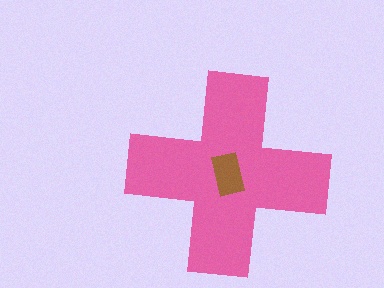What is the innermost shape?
The brown rectangle.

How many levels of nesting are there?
2.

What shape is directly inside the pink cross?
The brown rectangle.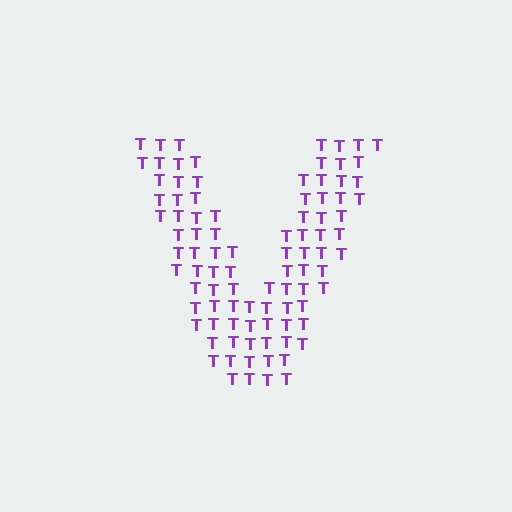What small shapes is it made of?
It is made of small letter T's.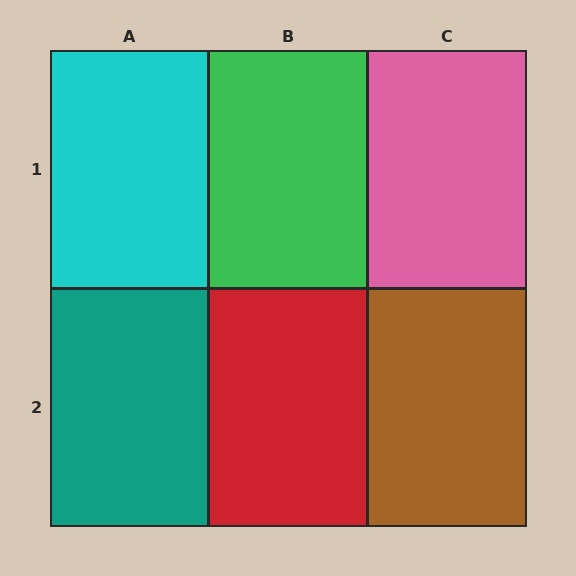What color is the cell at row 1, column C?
Pink.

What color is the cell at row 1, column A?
Cyan.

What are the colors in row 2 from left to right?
Teal, red, brown.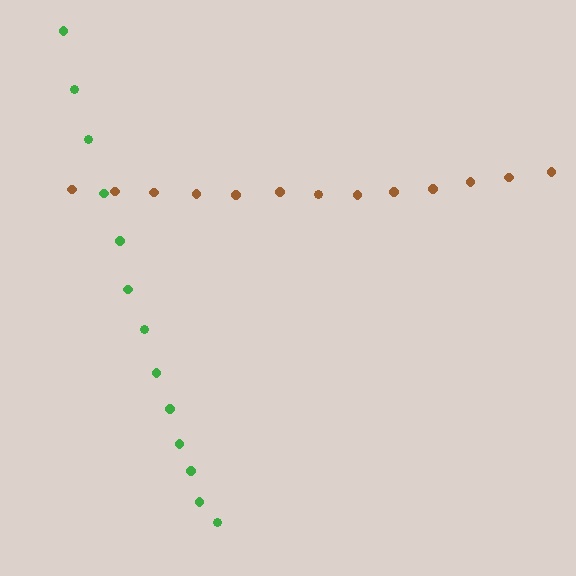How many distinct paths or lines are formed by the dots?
There are 2 distinct paths.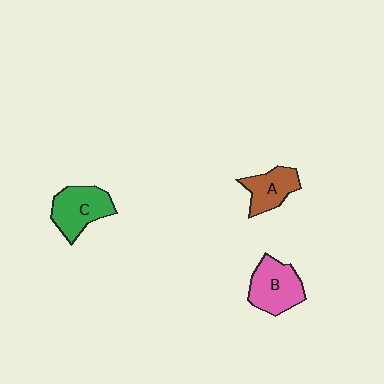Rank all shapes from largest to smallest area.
From largest to smallest: B (pink), C (green), A (brown).